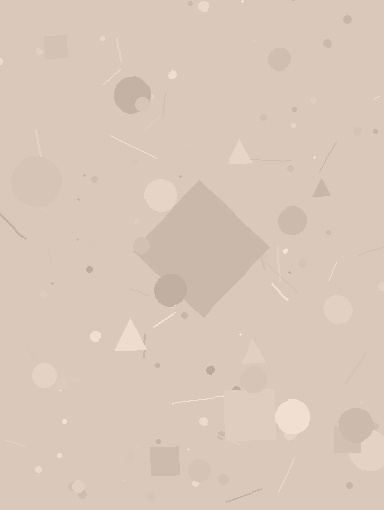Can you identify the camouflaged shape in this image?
The camouflaged shape is a diamond.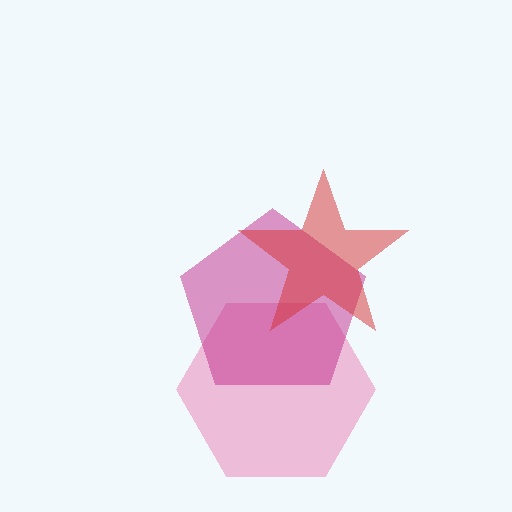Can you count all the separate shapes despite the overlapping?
Yes, there are 3 separate shapes.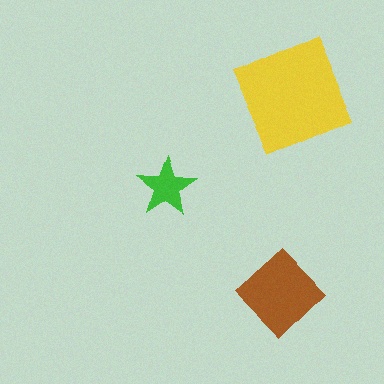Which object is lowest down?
The brown diamond is bottommost.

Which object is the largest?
The yellow square.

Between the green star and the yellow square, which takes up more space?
The yellow square.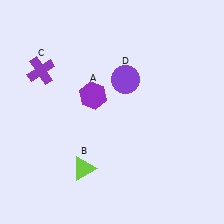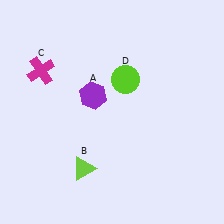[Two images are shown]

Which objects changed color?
C changed from purple to magenta. D changed from purple to lime.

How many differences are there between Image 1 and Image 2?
There are 2 differences between the two images.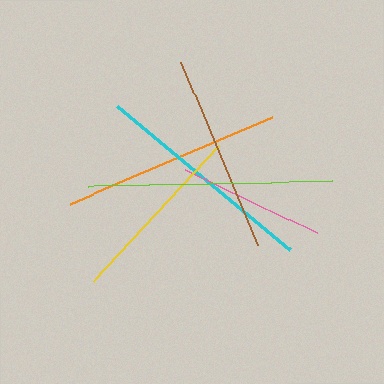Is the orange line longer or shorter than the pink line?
The orange line is longer than the pink line.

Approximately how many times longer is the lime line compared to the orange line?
The lime line is approximately 1.1 times the length of the orange line.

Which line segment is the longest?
The lime line is the longest at approximately 245 pixels.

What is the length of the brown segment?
The brown segment is approximately 197 pixels long.